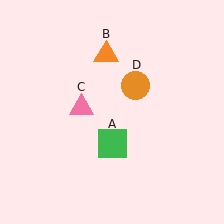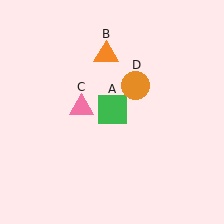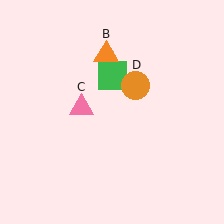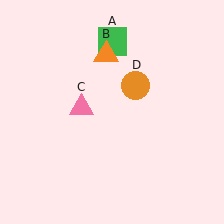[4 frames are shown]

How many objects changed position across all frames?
1 object changed position: green square (object A).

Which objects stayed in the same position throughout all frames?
Orange triangle (object B) and pink triangle (object C) and orange circle (object D) remained stationary.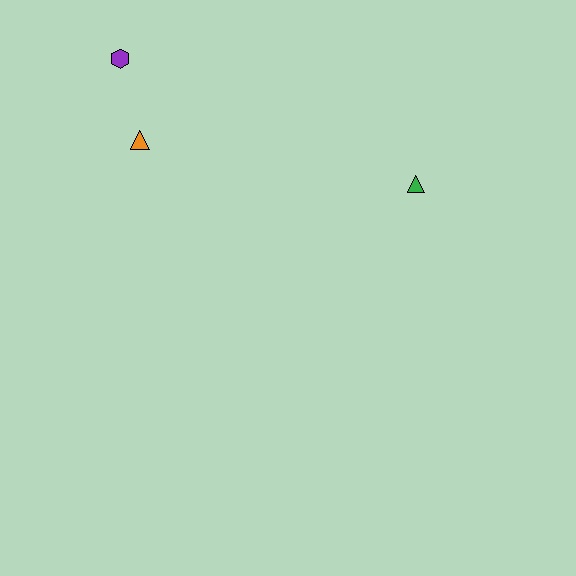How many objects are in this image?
There are 3 objects.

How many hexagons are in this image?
There is 1 hexagon.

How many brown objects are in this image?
There are no brown objects.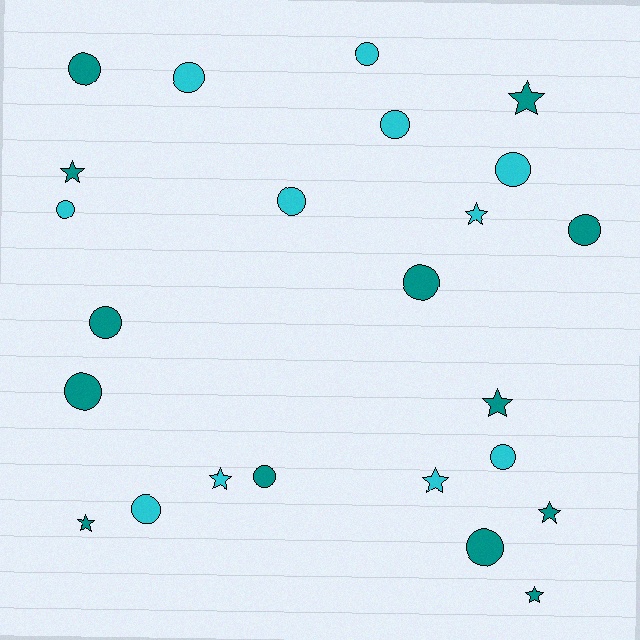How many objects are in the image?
There are 24 objects.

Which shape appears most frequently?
Circle, with 15 objects.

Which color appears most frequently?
Teal, with 13 objects.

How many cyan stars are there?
There are 3 cyan stars.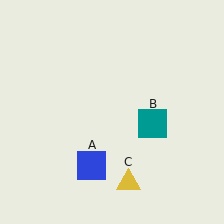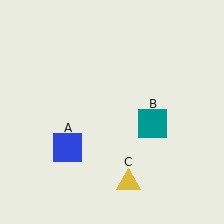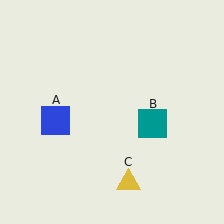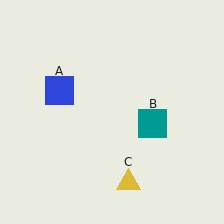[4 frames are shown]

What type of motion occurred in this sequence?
The blue square (object A) rotated clockwise around the center of the scene.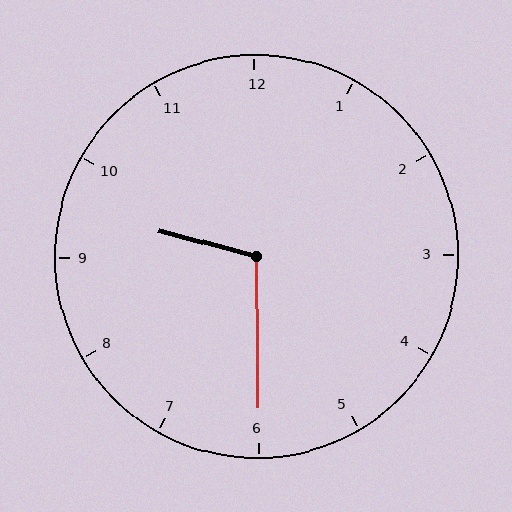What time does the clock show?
9:30.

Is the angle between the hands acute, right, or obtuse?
It is obtuse.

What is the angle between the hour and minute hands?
Approximately 105 degrees.